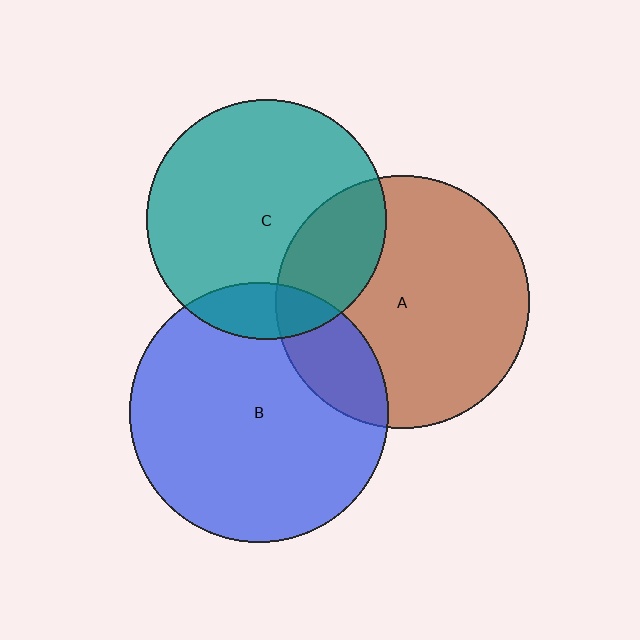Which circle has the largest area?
Circle B (blue).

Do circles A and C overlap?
Yes.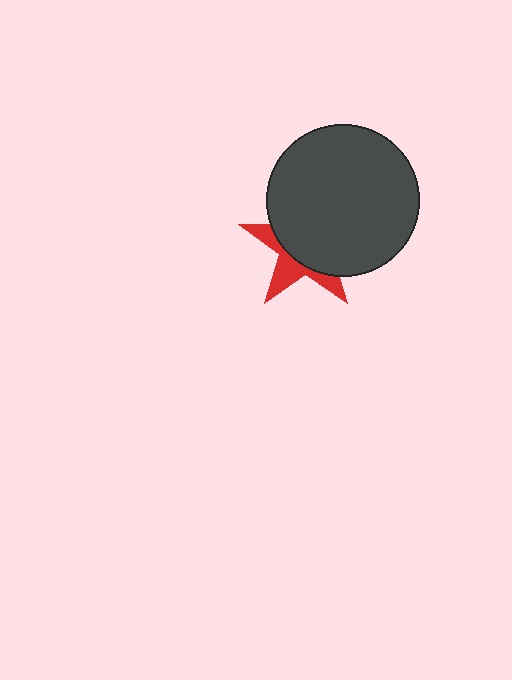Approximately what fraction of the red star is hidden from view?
Roughly 65% of the red star is hidden behind the dark gray circle.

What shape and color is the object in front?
The object in front is a dark gray circle.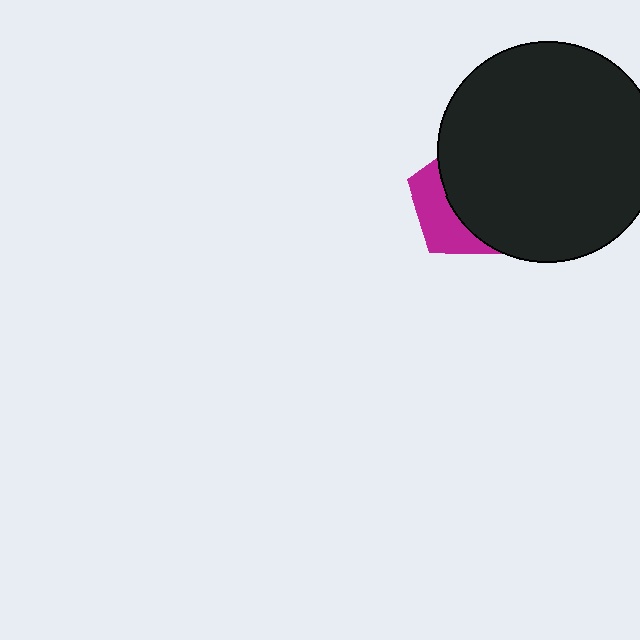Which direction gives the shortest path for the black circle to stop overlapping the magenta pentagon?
Moving right gives the shortest separation.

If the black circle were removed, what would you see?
You would see the complete magenta pentagon.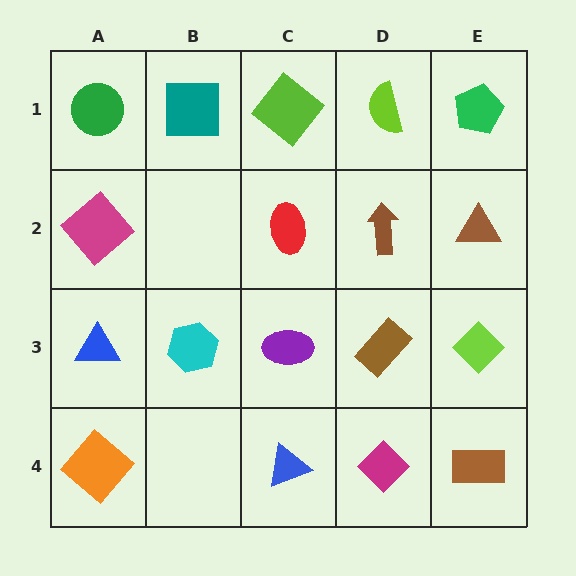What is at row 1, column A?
A green circle.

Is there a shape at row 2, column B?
No, that cell is empty.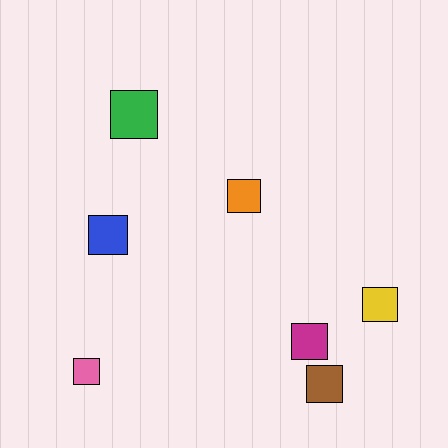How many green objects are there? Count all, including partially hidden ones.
There is 1 green object.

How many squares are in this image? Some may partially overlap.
There are 7 squares.